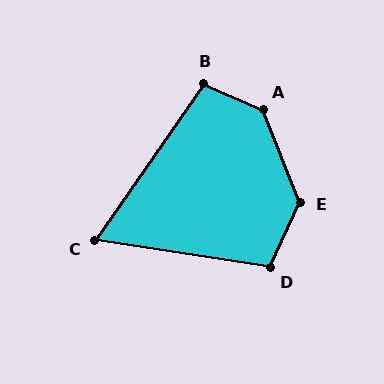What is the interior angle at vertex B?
Approximately 101 degrees (obtuse).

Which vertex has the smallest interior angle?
C, at approximately 64 degrees.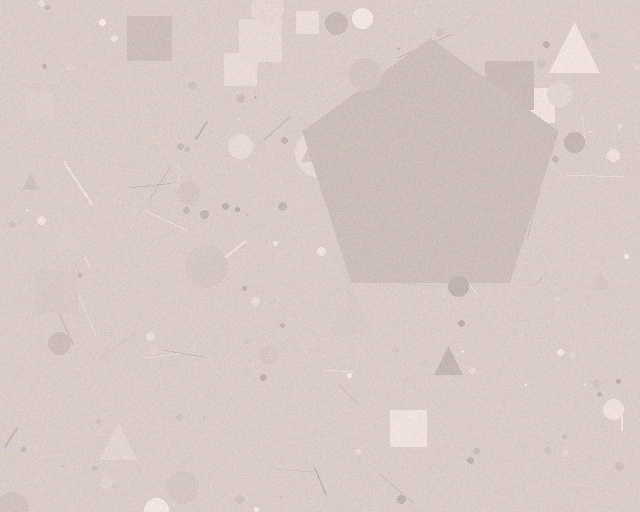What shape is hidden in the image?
A pentagon is hidden in the image.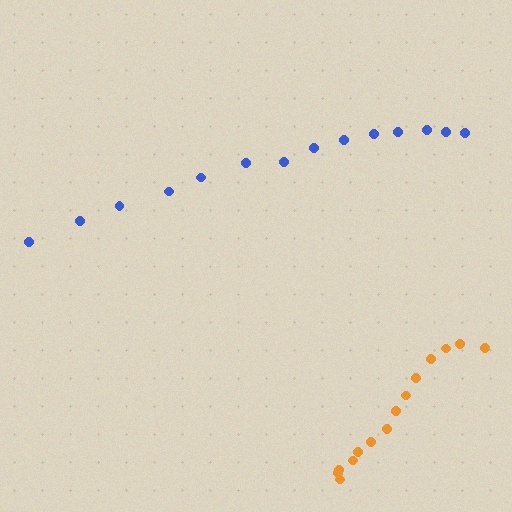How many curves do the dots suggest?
There are 2 distinct paths.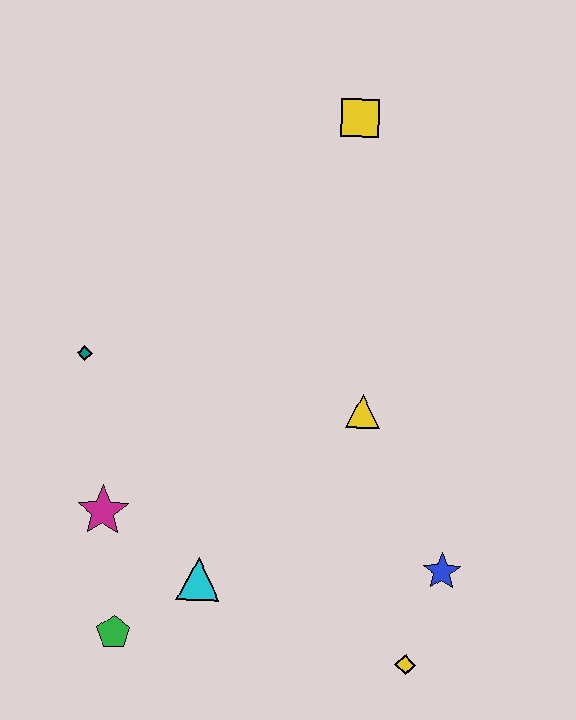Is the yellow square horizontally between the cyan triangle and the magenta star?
No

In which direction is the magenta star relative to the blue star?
The magenta star is to the left of the blue star.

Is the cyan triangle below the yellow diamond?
No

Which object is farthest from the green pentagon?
The yellow square is farthest from the green pentagon.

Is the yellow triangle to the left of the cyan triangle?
No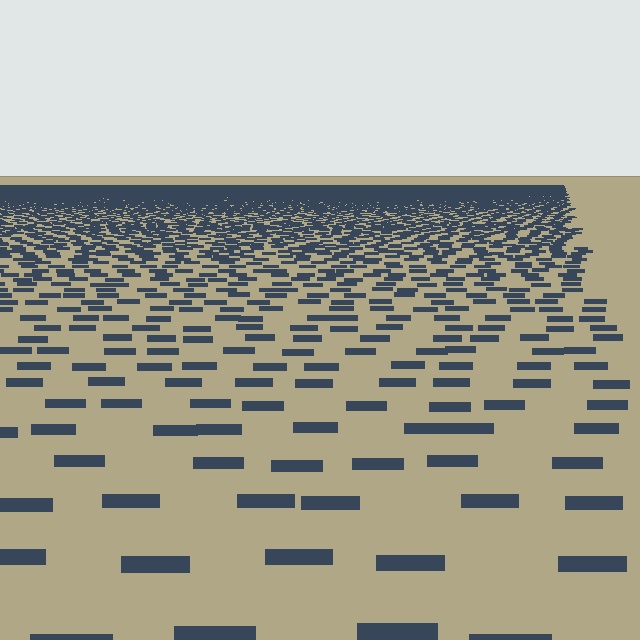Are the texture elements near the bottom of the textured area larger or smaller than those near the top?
Larger. Near the bottom, elements are closer to the viewer and appear at a bigger on-screen size.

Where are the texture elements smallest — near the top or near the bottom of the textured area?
Near the top.